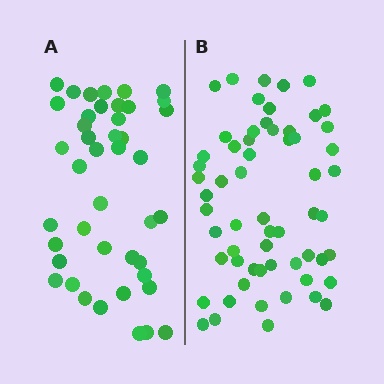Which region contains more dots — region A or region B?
Region B (the right region) has more dots.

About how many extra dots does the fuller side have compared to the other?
Region B has approximately 15 more dots than region A.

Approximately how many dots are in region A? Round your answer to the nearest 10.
About 40 dots. (The exact count is 43, which rounds to 40.)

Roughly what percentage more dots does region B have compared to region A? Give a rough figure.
About 40% more.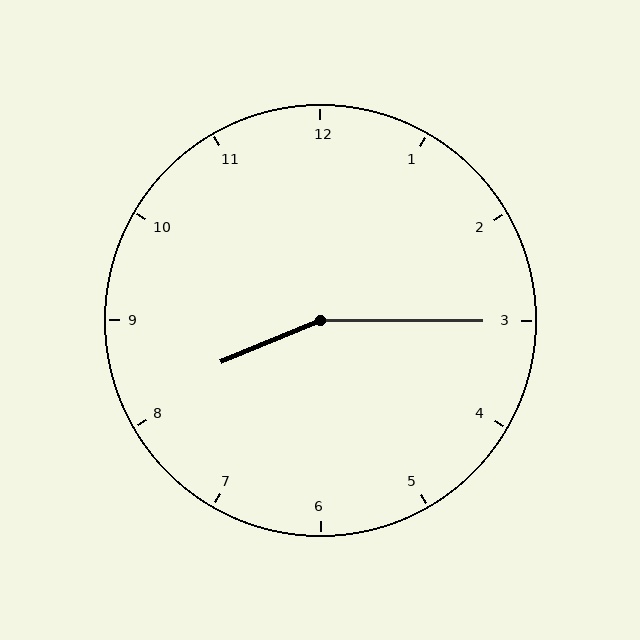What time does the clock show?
8:15.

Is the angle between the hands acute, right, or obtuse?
It is obtuse.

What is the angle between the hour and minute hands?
Approximately 158 degrees.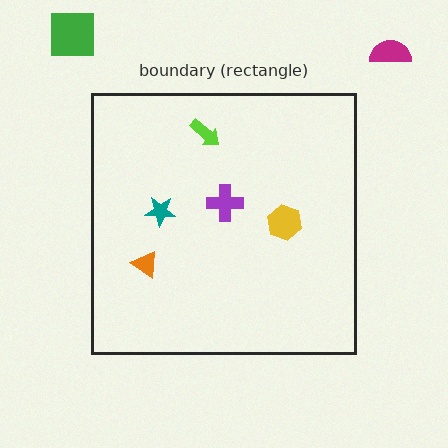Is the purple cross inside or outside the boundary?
Inside.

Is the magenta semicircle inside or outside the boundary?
Outside.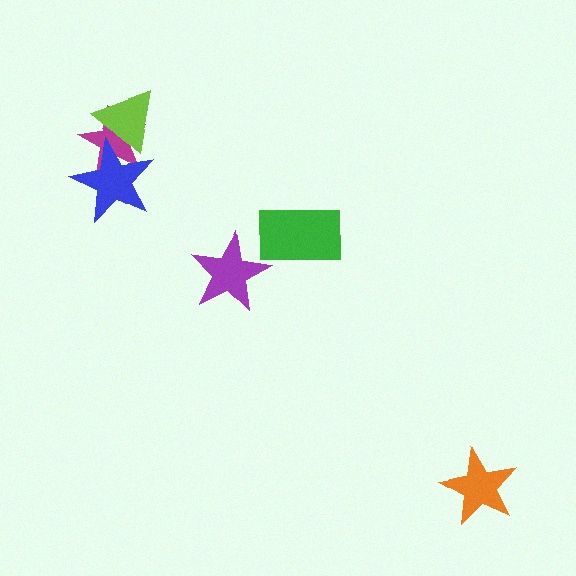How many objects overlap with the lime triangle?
2 objects overlap with the lime triangle.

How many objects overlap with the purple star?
0 objects overlap with the purple star.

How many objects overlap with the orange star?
0 objects overlap with the orange star.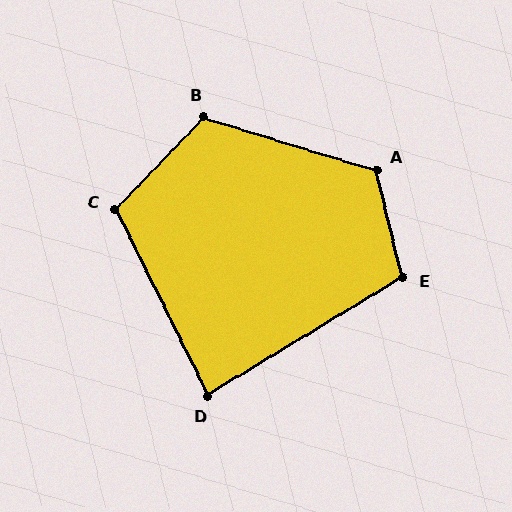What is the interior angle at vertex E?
Approximately 108 degrees (obtuse).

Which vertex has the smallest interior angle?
D, at approximately 85 degrees.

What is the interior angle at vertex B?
Approximately 117 degrees (obtuse).